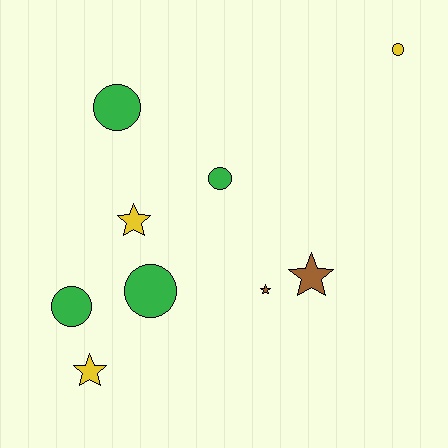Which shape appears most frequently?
Circle, with 5 objects.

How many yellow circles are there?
There is 1 yellow circle.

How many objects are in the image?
There are 9 objects.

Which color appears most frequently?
Green, with 4 objects.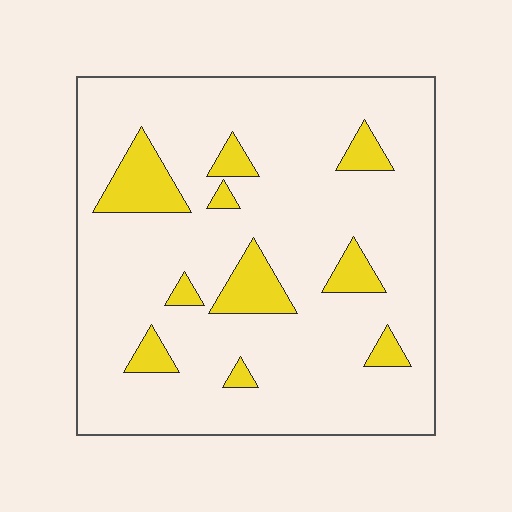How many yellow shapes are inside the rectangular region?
10.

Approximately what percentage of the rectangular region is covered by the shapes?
Approximately 15%.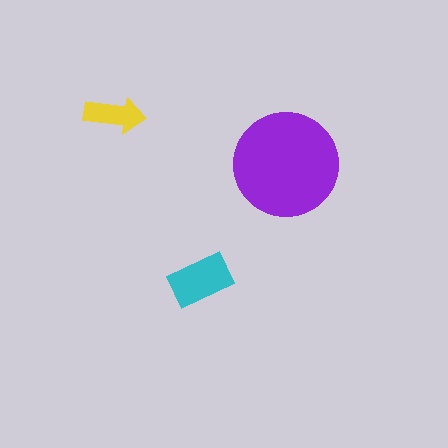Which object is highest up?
The yellow arrow is topmost.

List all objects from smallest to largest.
The yellow arrow, the cyan rectangle, the purple circle.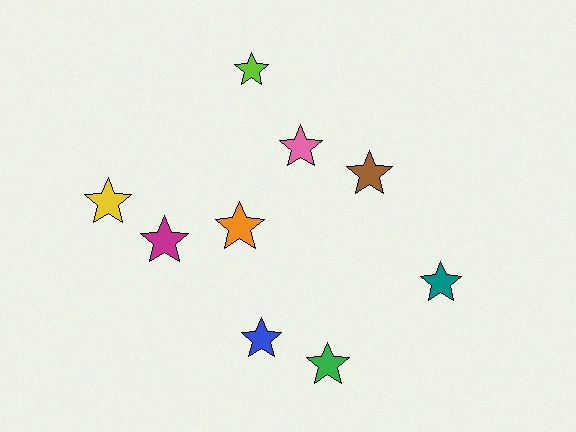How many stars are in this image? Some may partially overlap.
There are 9 stars.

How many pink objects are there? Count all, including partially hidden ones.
There is 1 pink object.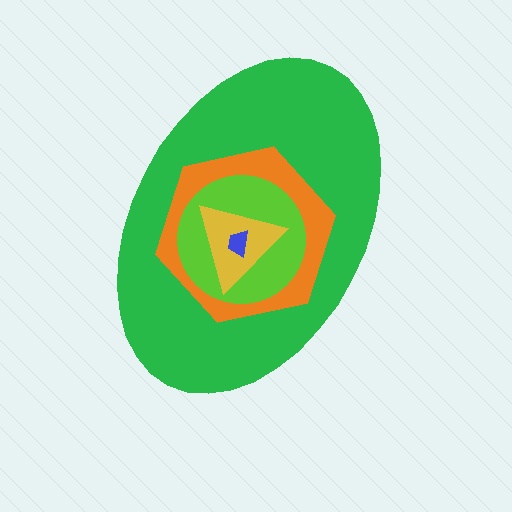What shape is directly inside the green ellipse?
The orange hexagon.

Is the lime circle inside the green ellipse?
Yes.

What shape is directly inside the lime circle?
The yellow triangle.